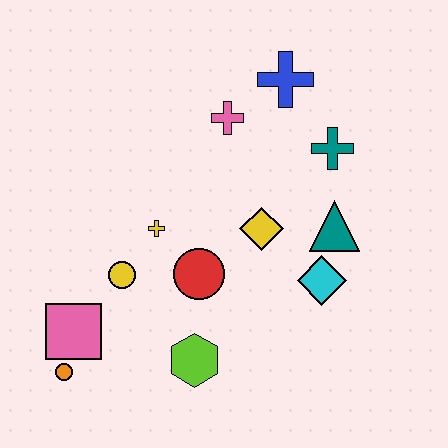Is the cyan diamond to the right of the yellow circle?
Yes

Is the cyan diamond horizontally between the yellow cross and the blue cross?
No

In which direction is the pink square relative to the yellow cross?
The pink square is below the yellow cross.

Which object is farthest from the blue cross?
The orange circle is farthest from the blue cross.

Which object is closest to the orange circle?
The pink square is closest to the orange circle.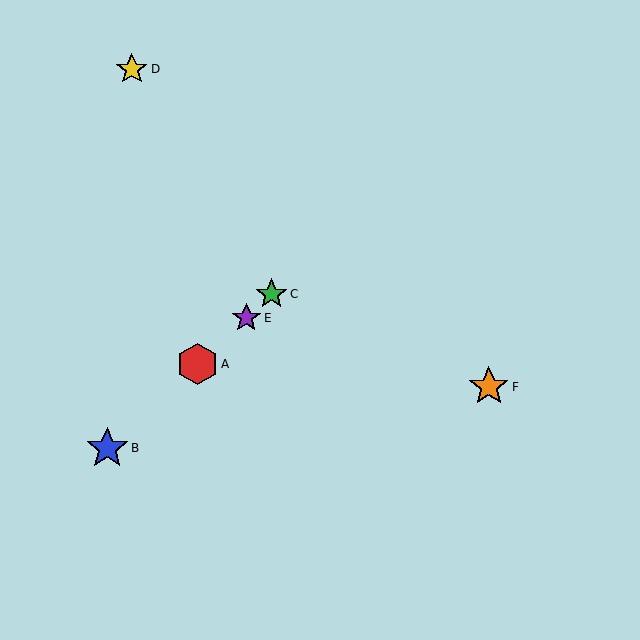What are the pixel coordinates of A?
Object A is at (197, 364).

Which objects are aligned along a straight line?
Objects A, B, C, E are aligned along a straight line.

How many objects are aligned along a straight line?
4 objects (A, B, C, E) are aligned along a straight line.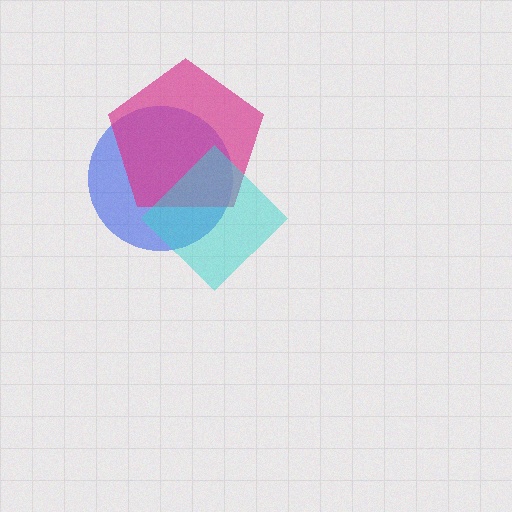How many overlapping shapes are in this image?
There are 3 overlapping shapes in the image.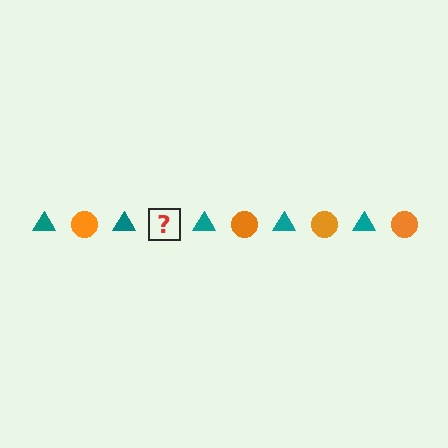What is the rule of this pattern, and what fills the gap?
The rule is that the pattern alternates between teal triangle and orange circle. The gap should be filled with an orange circle.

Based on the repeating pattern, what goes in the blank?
The blank should be an orange circle.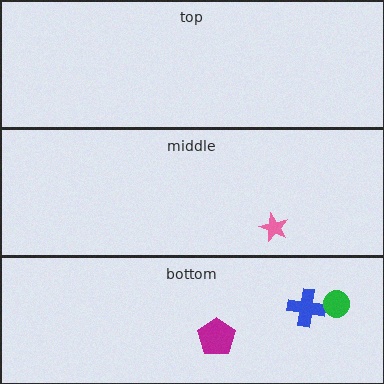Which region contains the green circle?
The bottom region.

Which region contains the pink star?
The middle region.